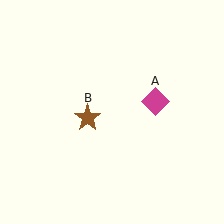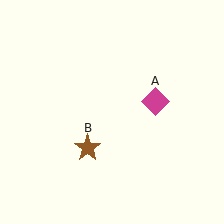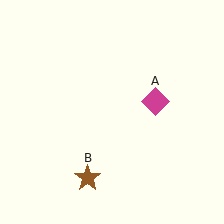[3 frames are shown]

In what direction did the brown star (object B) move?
The brown star (object B) moved down.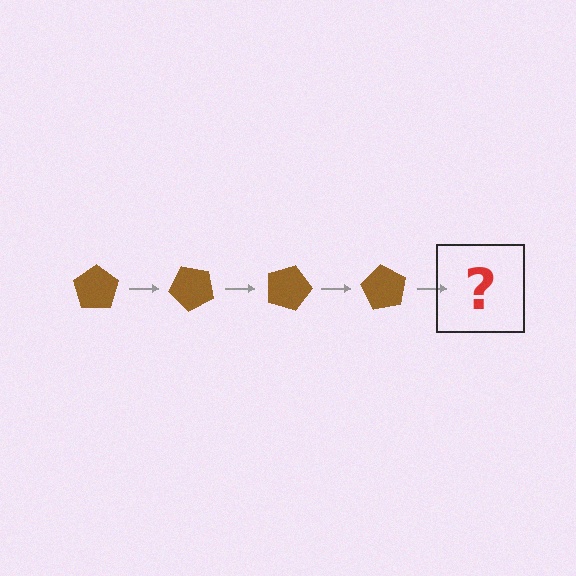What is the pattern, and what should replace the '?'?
The pattern is that the pentagon rotates 45 degrees each step. The '?' should be a brown pentagon rotated 180 degrees.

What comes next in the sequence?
The next element should be a brown pentagon rotated 180 degrees.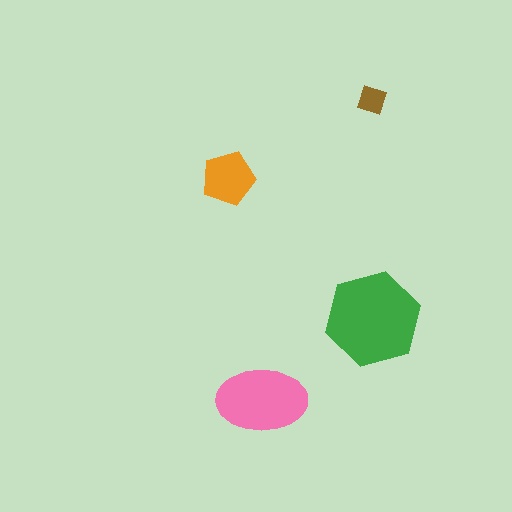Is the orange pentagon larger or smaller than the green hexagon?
Smaller.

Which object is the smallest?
The brown diamond.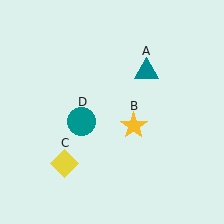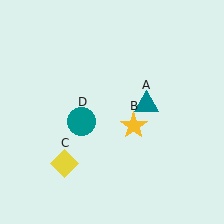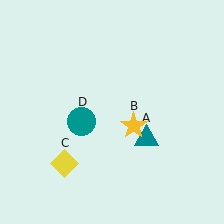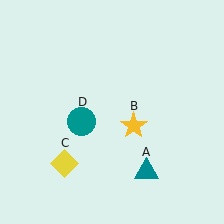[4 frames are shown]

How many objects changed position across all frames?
1 object changed position: teal triangle (object A).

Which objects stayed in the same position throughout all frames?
Yellow star (object B) and yellow diamond (object C) and teal circle (object D) remained stationary.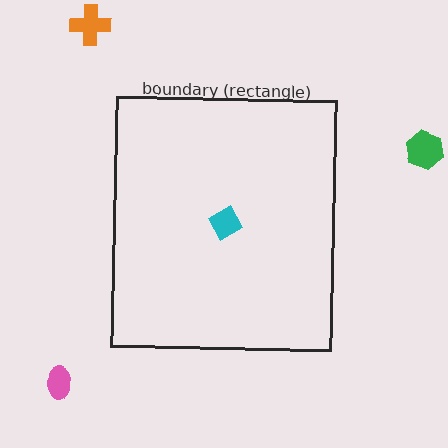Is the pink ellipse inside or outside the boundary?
Outside.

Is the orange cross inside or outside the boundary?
Outside.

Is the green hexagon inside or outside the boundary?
Outside.